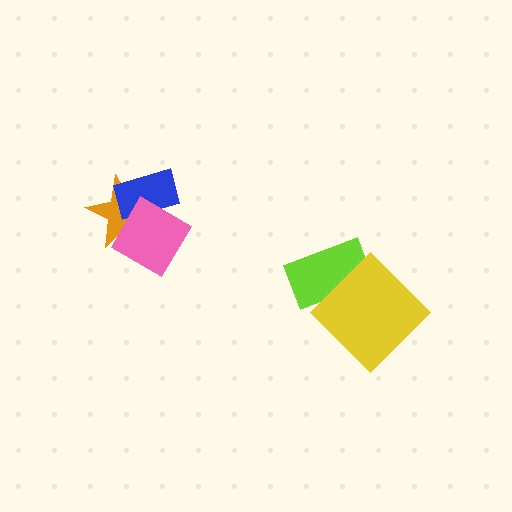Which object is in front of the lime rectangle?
The yellow diamond is in front of the lime rectangle.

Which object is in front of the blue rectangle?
The pink diamond is in front of the blue rectangle.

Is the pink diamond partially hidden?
No, no other shape covers it.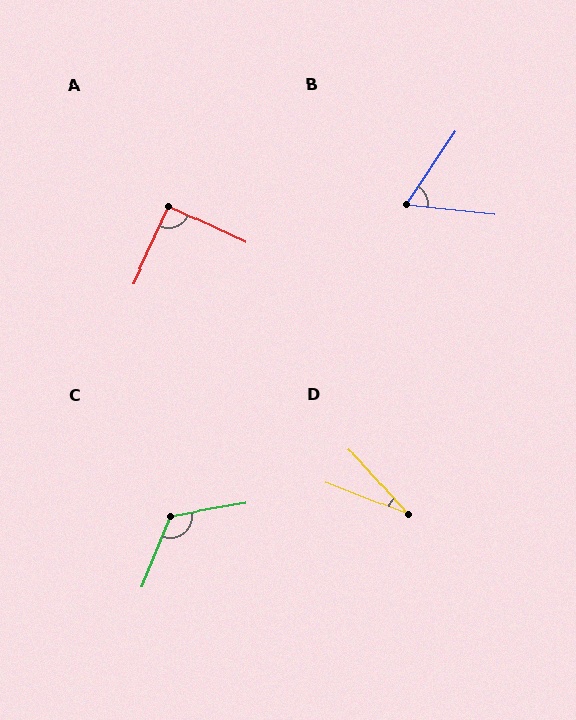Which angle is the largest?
C, at approximately 121 degrees.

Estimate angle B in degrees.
Approximately 63 degrees.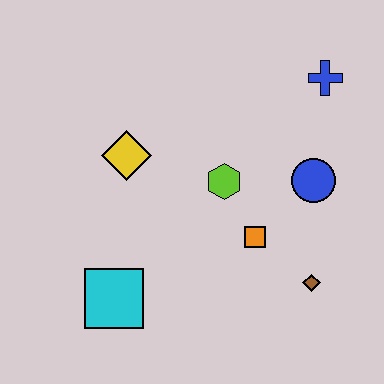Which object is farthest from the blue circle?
The cyan square is farthest from the blue circle.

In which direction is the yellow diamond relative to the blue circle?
The yellow diamond is to the left of the blue circle.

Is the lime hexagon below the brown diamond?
No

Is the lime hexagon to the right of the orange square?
No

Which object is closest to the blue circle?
The orange square is closest to the blue circle.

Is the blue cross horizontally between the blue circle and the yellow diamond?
No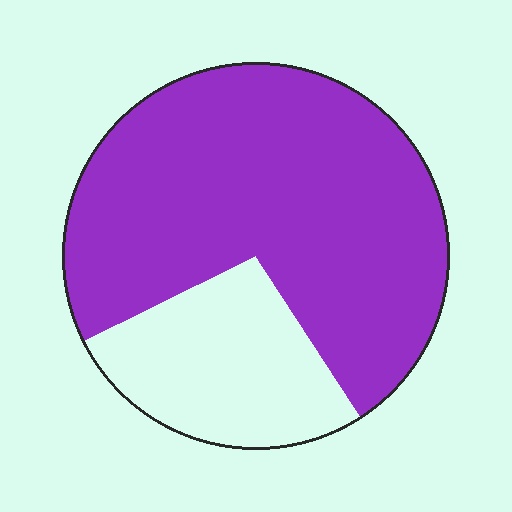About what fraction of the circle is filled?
About three quarters (3/4).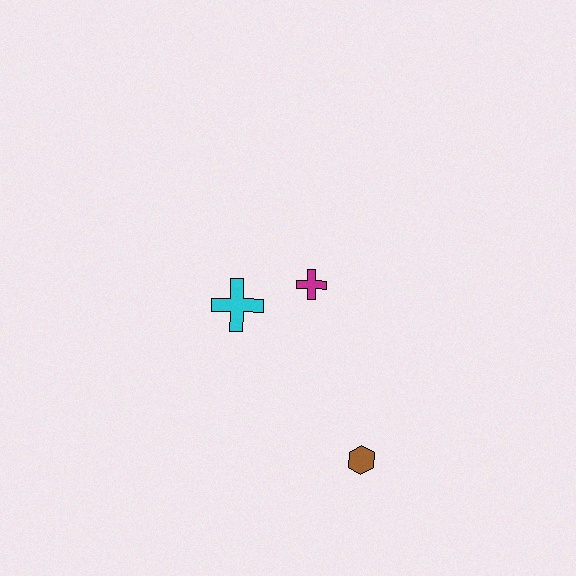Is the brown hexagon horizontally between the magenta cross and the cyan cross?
No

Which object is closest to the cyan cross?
The magenta cross is closest to the cyan cross.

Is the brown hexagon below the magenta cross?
Yes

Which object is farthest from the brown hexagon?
The cyan cross is farthest from the brown hexagon.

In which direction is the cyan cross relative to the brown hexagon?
The cyan cross is above the brown hexagon.